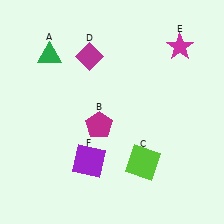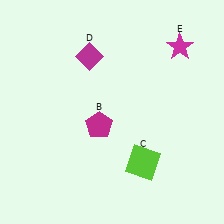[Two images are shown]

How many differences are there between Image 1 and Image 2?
There are 2 differences between the two images.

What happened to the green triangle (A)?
The green triangle (A) was removed in Image 2. It was in the top-left area of Image 1.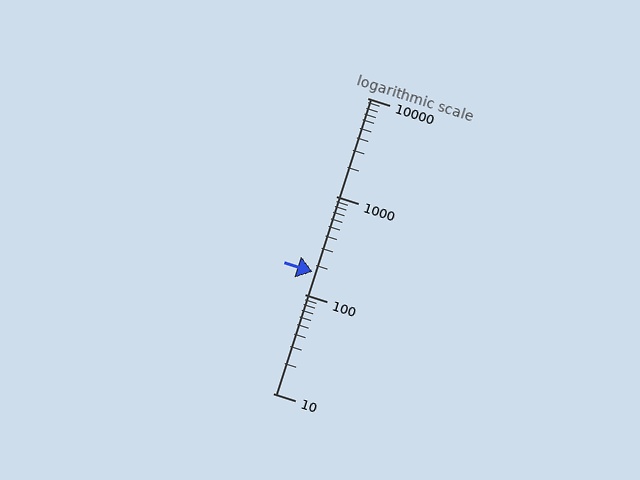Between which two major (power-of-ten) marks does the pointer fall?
The pointer is between 100 and 1000.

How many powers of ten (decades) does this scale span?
The scale spans 3 decades, from 10 to 10000.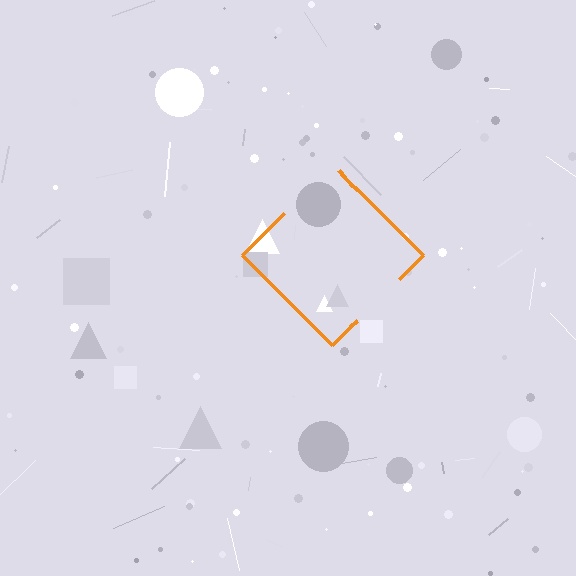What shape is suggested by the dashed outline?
The dashed outline suggests a diamond.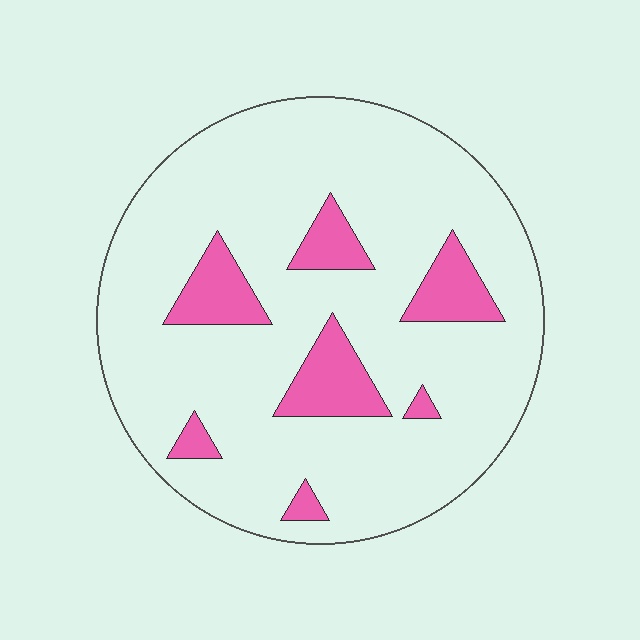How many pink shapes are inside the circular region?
7.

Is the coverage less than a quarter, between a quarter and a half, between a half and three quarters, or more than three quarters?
Less than a quarter.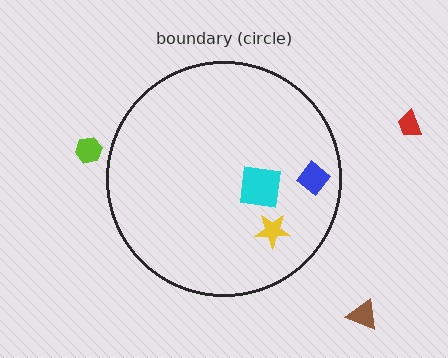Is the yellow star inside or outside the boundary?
Inside.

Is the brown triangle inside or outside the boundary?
Outside.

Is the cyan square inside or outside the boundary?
Inside.